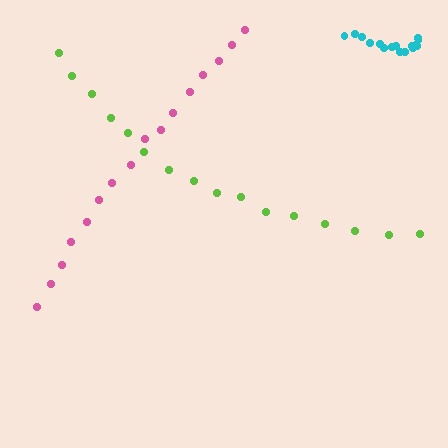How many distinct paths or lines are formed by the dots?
There are 3 distinct paths.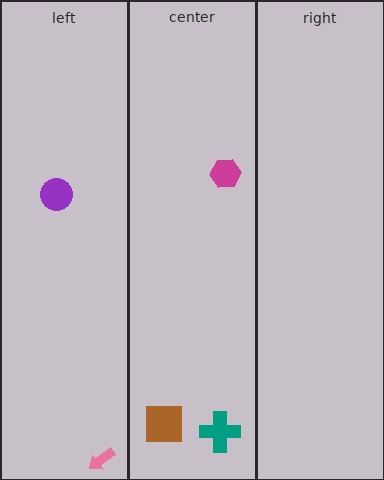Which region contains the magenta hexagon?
The center region.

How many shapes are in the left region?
2.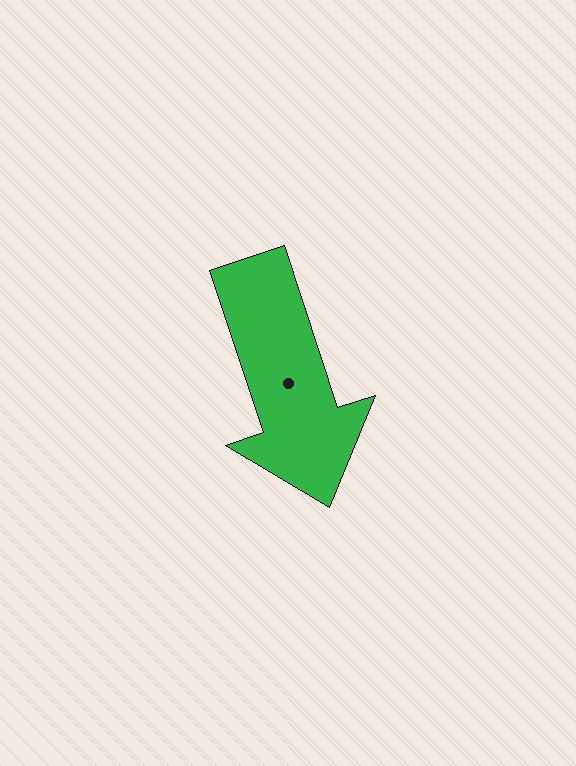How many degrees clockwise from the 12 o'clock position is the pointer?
Approximately 162 degrees.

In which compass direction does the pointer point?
South.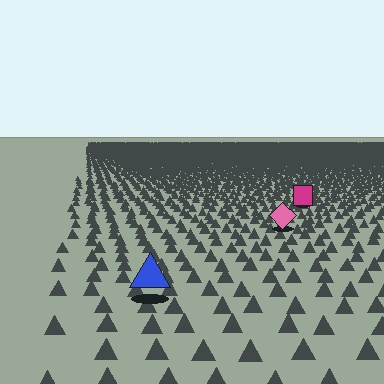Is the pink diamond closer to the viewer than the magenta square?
Yes. The pink diamond is closer — you can tell from the texture gradient: the ground texture is coarser near it.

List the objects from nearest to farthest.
From nearest to farthest: the blue triangle, the pink diamond, the magenta square.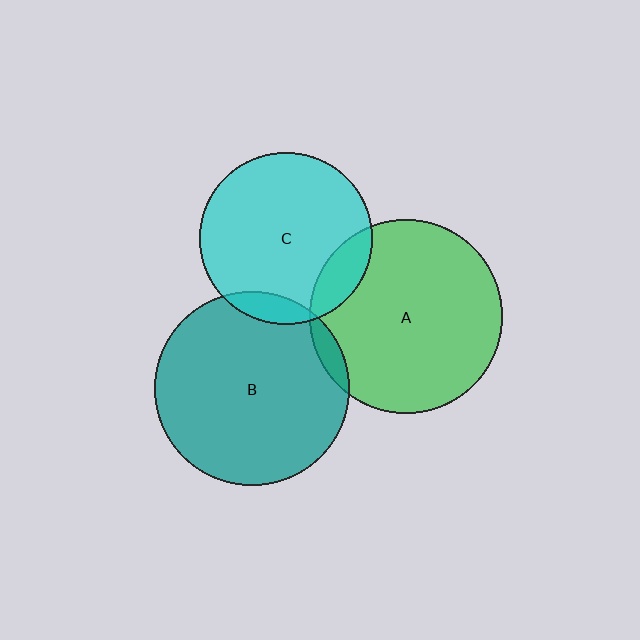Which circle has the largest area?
Circle B (teal).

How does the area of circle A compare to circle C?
Approximately 1.3 times.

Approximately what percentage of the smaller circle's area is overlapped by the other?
Approximately 15%.